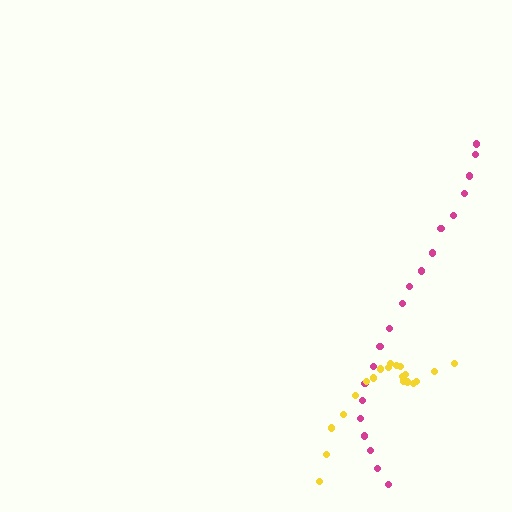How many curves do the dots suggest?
There are 2 distinct paths.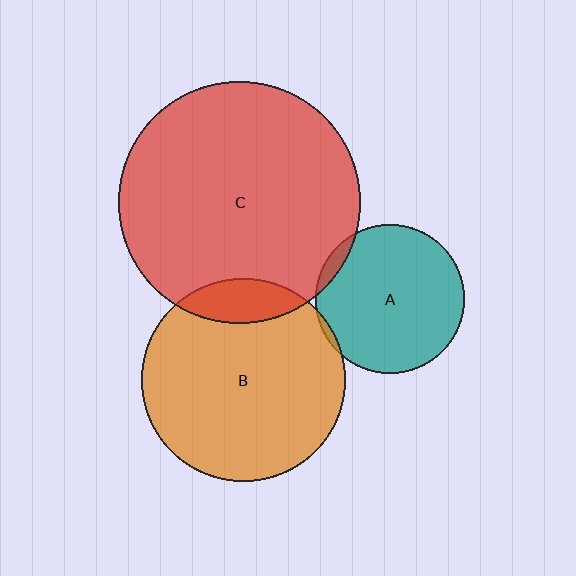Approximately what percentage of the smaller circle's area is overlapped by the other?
Approximately 5%.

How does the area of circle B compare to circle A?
Approximately 1.9 times.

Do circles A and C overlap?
Yes.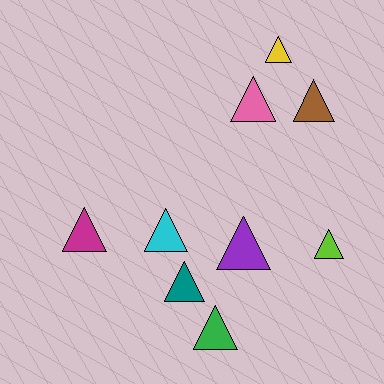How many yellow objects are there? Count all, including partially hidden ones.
There is 1 yellow object.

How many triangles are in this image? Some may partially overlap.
There are 9 triangles.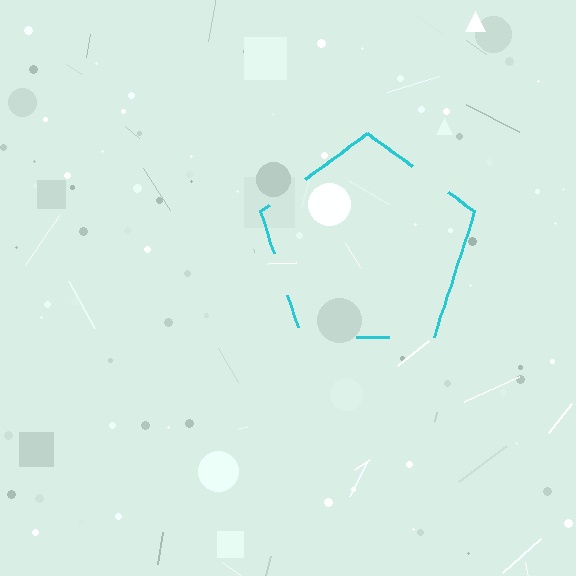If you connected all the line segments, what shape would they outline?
They would outline a pentagon.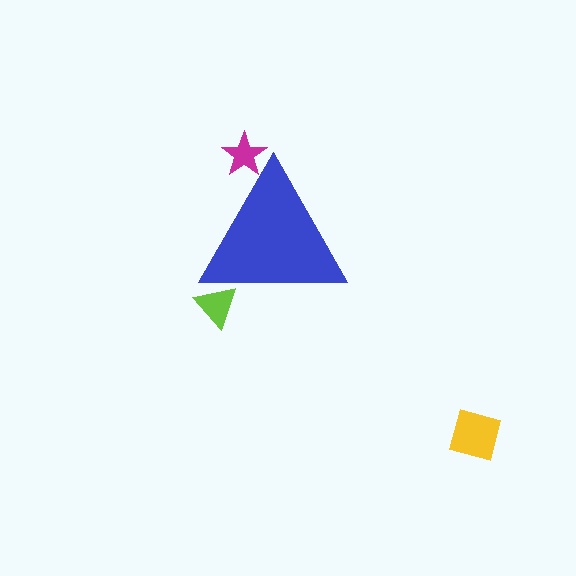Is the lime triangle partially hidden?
Yes, the lime triangle is partially hidden behind the blue triangle.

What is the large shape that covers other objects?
A blue triangle.